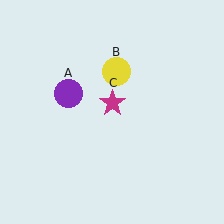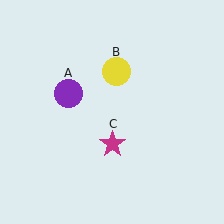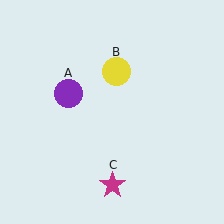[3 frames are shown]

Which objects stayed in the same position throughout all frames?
Purple circle (object A) and yellow circle (object B) remained stationary.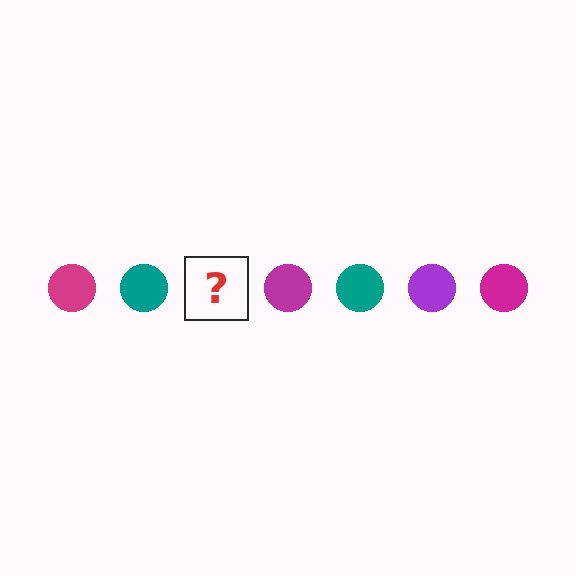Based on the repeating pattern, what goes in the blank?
The blank should be a purple circle.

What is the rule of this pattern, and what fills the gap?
The rule is that the pattern cycles through magenta, teal, purple circles. The gap should be filled with a purple circle.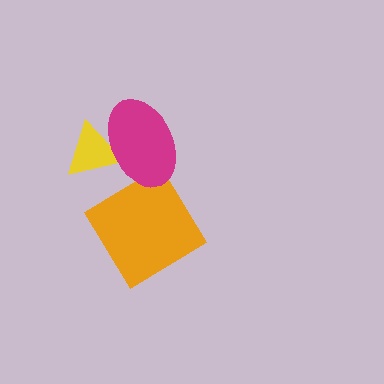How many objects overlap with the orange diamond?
0 objects overlap with the orange diamond.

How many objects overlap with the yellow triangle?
1 object overlaps with the yellow triangle.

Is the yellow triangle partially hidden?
Yes, it is partially covered by another shape.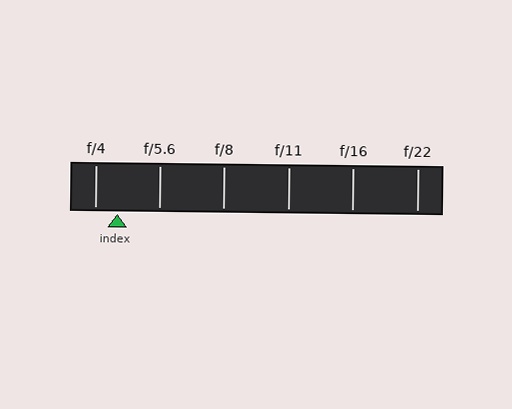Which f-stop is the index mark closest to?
The index mark is closest to f/4.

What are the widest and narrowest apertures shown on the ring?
The widest aperture shown is f/4 and the narrowest is f/22.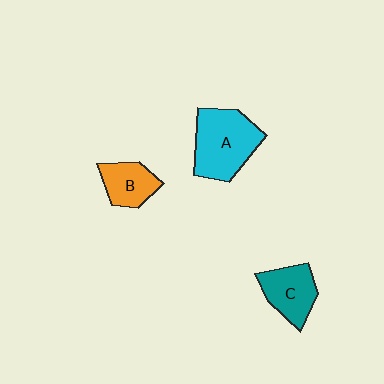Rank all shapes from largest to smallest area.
From largest to smallest: A (cyan), C (teal), B (orange).